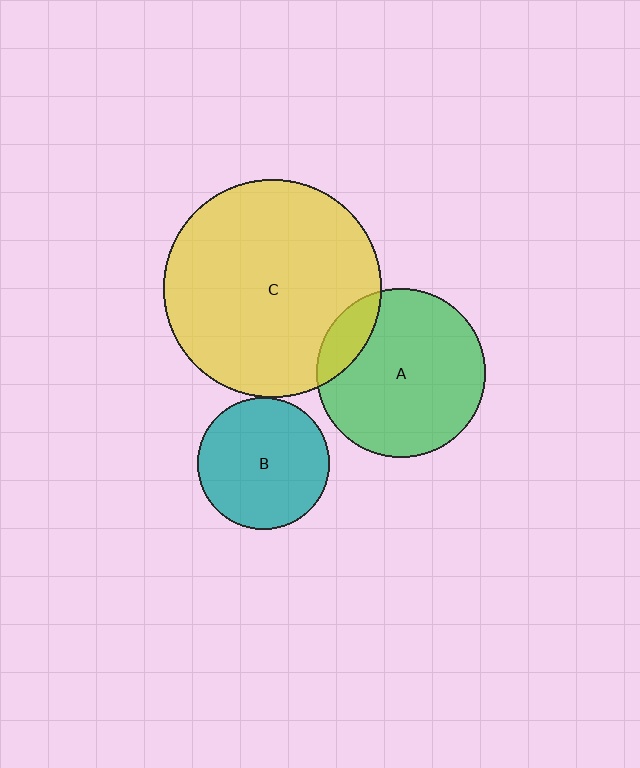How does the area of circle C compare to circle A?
Approximately 1.7 times.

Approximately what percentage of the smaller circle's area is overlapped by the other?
Approximately 5%.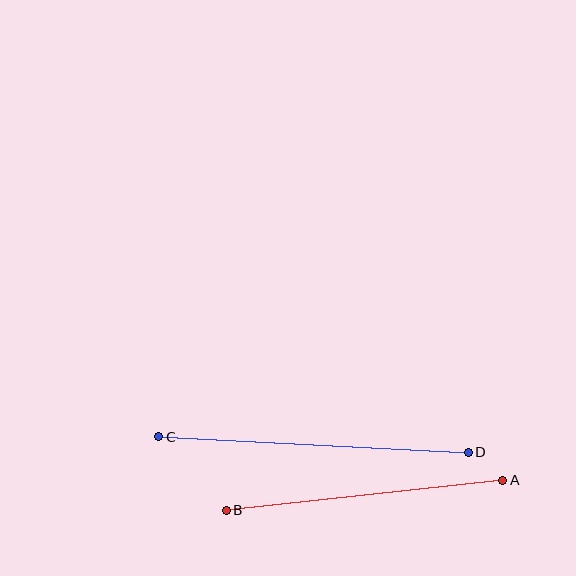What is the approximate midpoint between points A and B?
The midpoint is at approximately (364, 495) pixels.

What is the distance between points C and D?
The distance is approximately 310 pixels.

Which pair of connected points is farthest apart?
Points C and D are farthest apart.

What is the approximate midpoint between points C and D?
The midpoint is at approximately (314, 444) pixels.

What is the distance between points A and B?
The distance is approximately 278 pixels.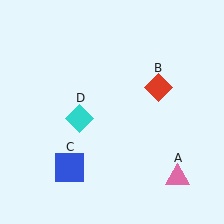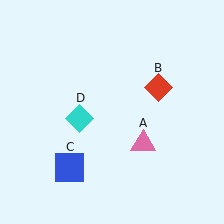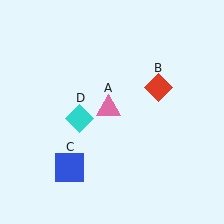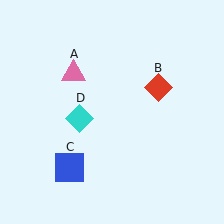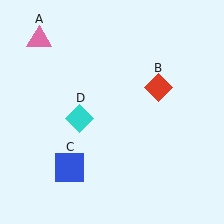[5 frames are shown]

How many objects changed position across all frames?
1 object changed position: pink triangle (object A).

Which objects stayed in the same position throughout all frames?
Red diamond (object B) and blue square (object C) and cyan diamond (object D) remained stationary.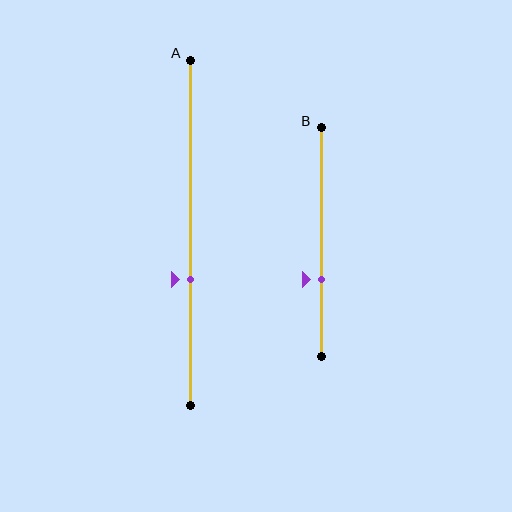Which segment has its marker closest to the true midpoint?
Segment A has its marker closest to the true midpoint.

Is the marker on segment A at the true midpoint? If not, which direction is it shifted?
No, the marker on segment A is shifted downward by about 13% of the segment length.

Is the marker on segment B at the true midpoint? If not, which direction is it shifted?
No, the marker on segment B is shifted downward by about 16% of the segment length.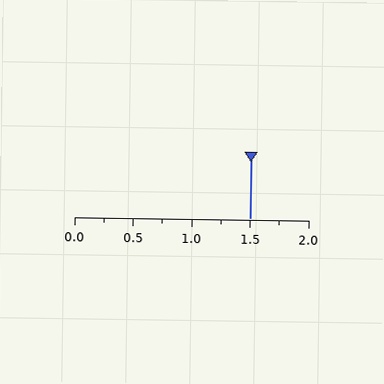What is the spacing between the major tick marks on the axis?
The major ticks are spaced 0.5 apart.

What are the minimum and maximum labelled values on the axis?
The axis runs from 0.0 to 2.0.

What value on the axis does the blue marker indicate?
The marker indicates approximately 1.5.